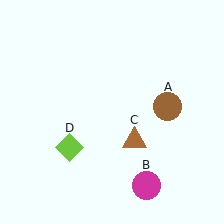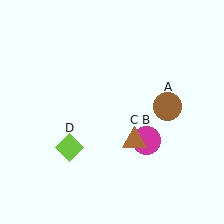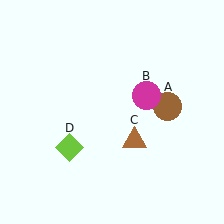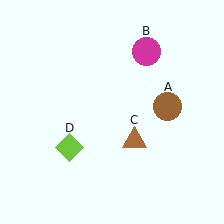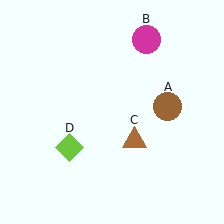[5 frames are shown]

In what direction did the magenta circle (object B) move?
The magenta circle (object B) moved up.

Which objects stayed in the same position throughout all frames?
Brown circle (object A) and brown triangle (object C) and lime diamond (object D) remained stationary.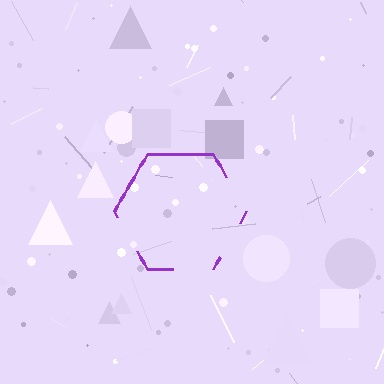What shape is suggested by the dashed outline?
The dashed outline suggests a hexagon.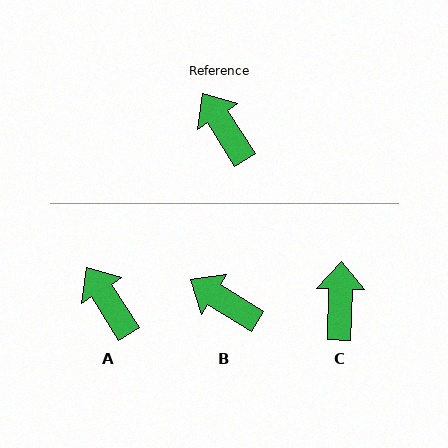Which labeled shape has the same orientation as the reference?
A.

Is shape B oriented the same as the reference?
No, it is off by about 26 degrees.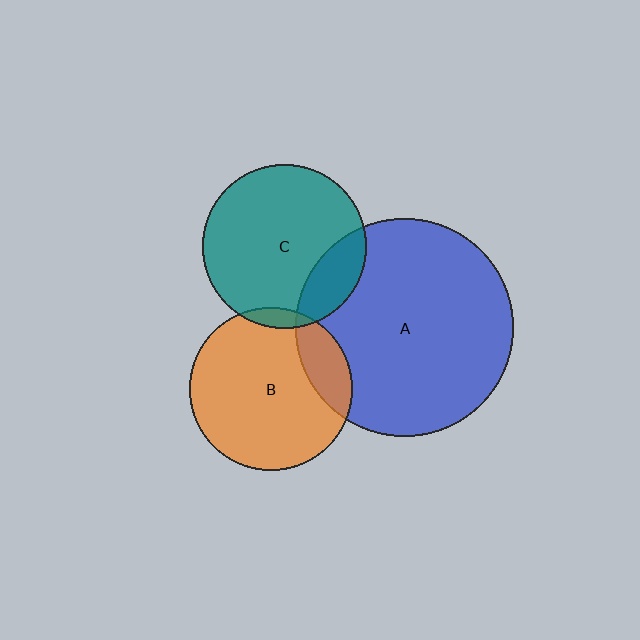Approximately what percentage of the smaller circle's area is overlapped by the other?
Approximately 20%.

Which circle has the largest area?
Circle A (blue).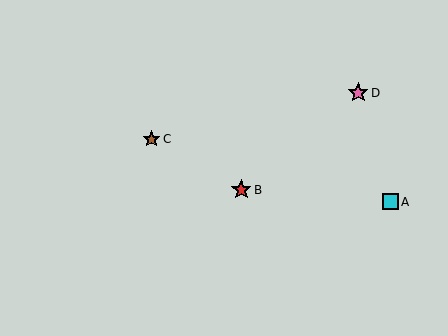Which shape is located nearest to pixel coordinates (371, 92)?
The pink star (labeled D) at (358, 93) is nearest to that location.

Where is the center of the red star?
The center of the red star is at (241, 190).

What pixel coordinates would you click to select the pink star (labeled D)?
Click at (358, 93) to select the pink star D.